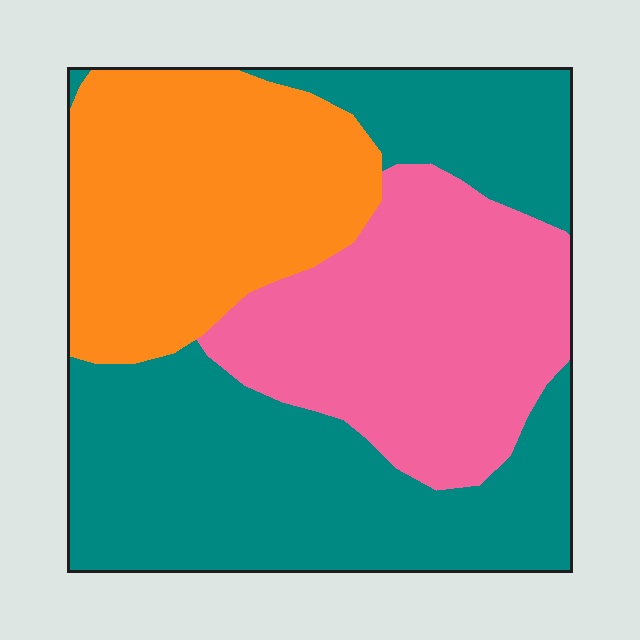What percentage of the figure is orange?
Orange takes up between a sixth and a third of the figure.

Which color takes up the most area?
Teal, at roughly 45%.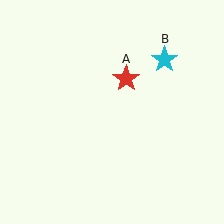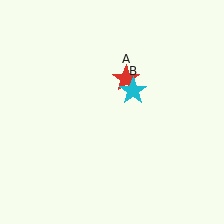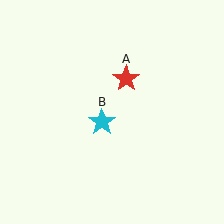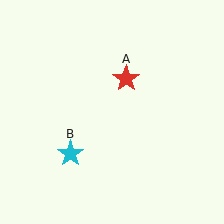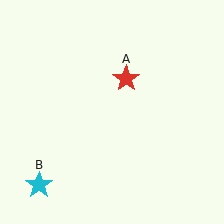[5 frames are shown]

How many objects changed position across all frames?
1 object changed position: cyan star (object B).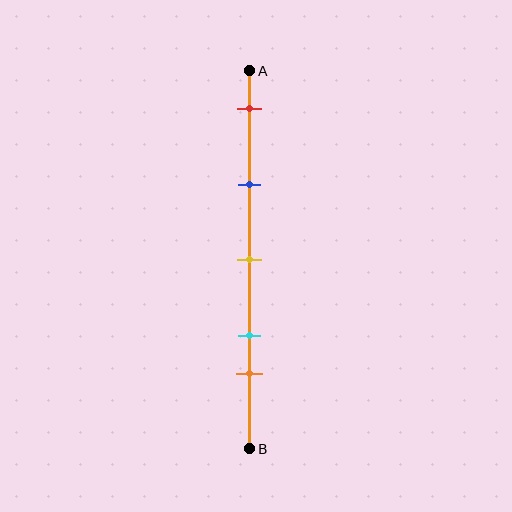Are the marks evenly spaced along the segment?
No, the marks are not evenly spaced.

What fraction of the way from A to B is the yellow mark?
The yellow mark is approximately 50% (0.5) of the way from A to B.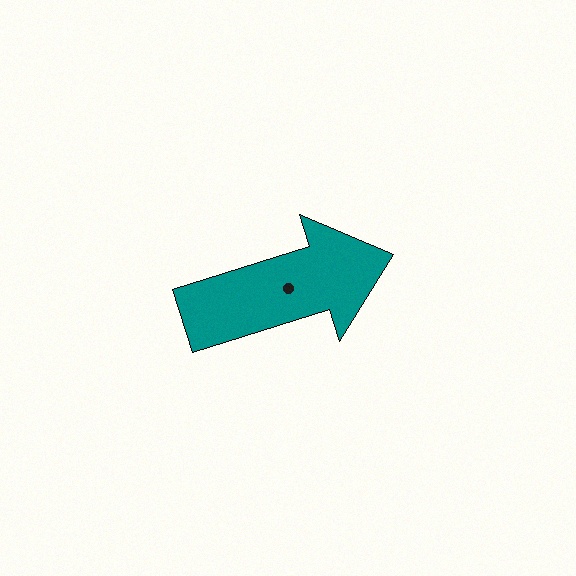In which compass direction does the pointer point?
East.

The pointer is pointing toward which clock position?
Roughly 2 o'clock.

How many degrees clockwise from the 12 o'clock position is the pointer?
Approximately 72 degrees.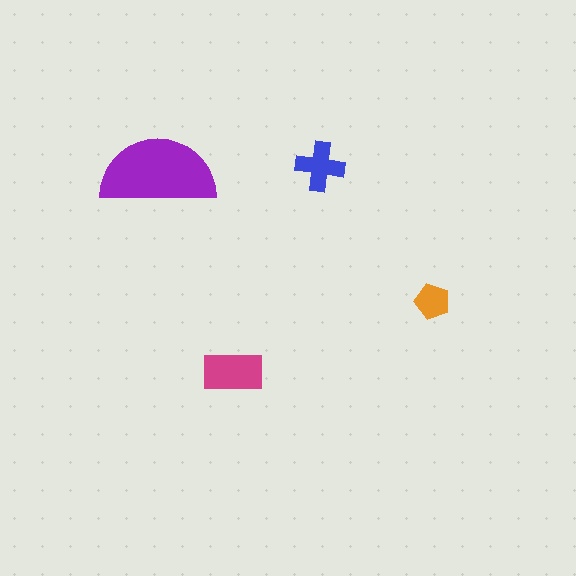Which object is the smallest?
The orange pentagon.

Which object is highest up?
The blue cross is topmost.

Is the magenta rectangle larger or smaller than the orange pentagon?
Larger.